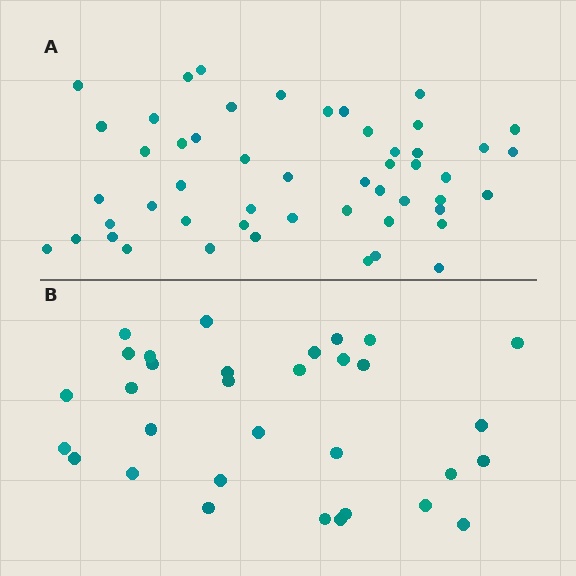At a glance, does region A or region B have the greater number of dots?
Region A (the top region) has more dots.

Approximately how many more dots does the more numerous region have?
Region A has approximately 20 more dots than region B.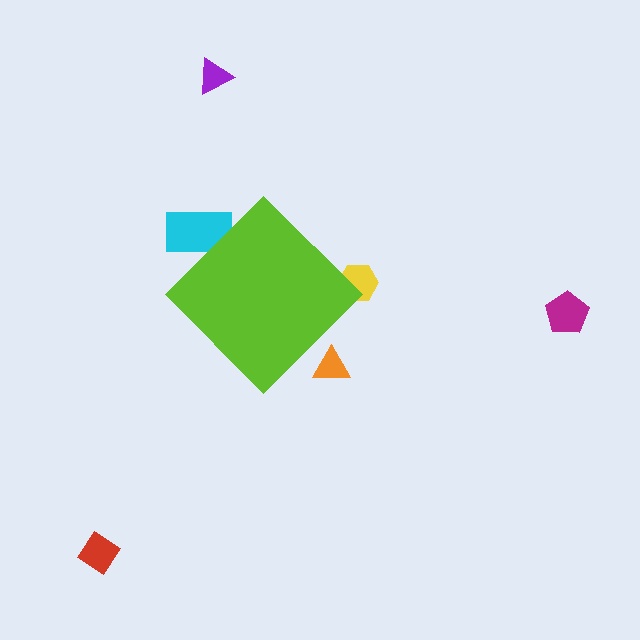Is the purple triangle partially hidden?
No, the purple triangle is fully visible.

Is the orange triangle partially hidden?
Yes, the orange triangle is partially hidden behind the lime diamond.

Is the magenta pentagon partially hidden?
No, the magenta pentagon is fully visible.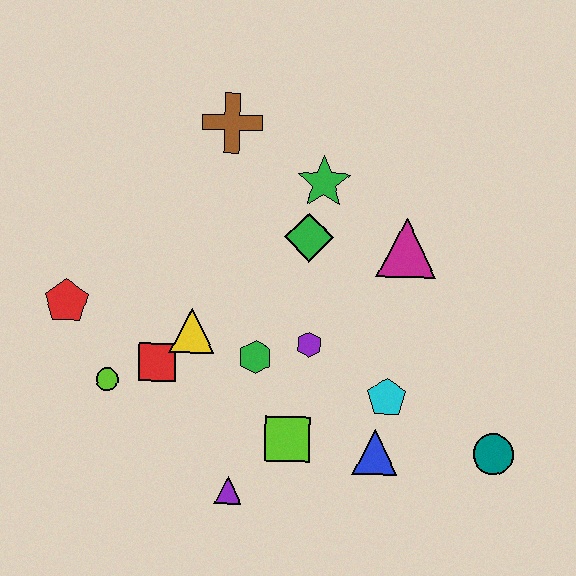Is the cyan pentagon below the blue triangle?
No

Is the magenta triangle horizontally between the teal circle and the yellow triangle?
Yes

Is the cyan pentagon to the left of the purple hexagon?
No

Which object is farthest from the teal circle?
The red pentagon is farthest from the teal circle.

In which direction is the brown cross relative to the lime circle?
The brown cross is above the lime circle.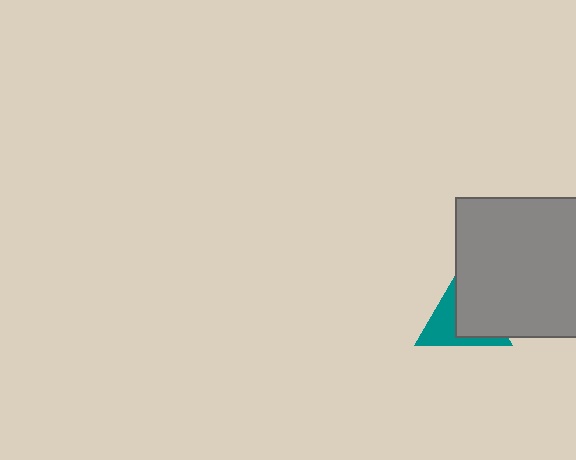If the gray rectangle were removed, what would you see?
You would see the complete teal triangle.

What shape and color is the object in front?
The object in front is a gray rectangle.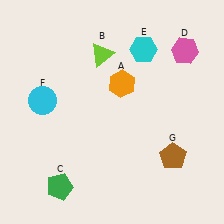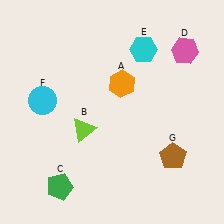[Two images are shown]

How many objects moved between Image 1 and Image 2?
1 object moved between the two images.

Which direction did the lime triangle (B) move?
The lime triangle (B) moved down.